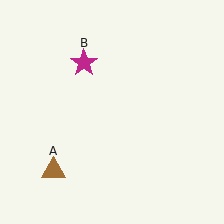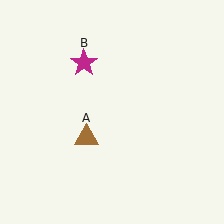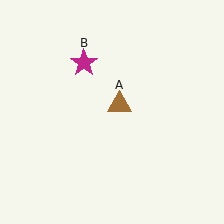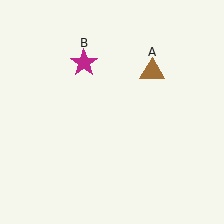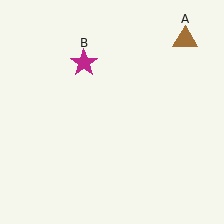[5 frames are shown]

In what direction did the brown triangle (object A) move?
The brown triangle (object A) moved up and to the right.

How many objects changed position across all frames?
1 object changed position: brown triangle (object A).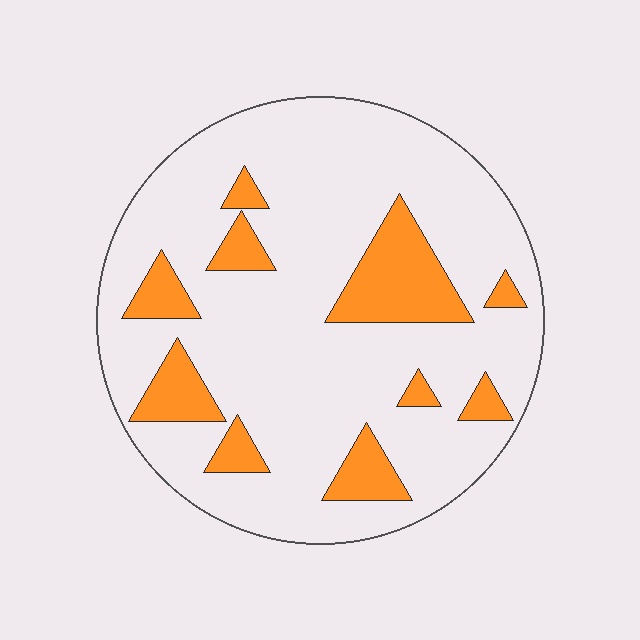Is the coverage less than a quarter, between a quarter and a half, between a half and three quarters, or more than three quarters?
Less than a quarter.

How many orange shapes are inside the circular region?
10.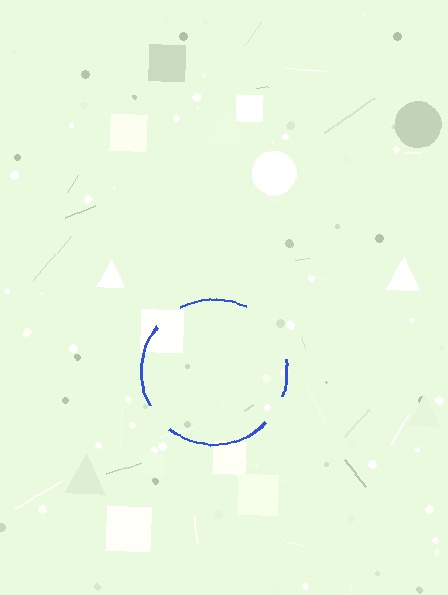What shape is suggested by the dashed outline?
The dashed outline suggests a circle.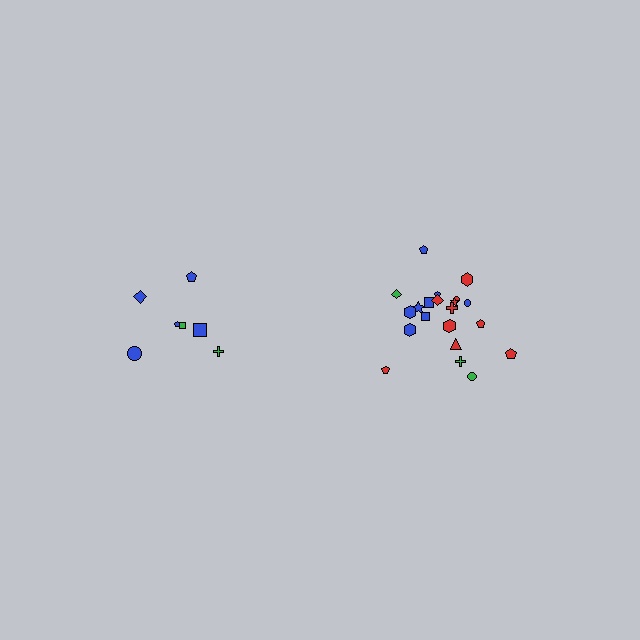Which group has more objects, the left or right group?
The right group.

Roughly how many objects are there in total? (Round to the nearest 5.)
Roughly 30 objects in total.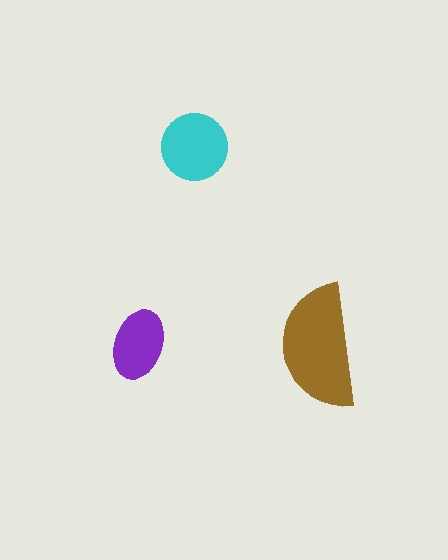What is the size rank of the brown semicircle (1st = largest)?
1st.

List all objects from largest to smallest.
The brown semicircle, the cyan circle, the purple ellipse.